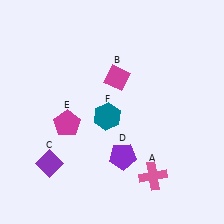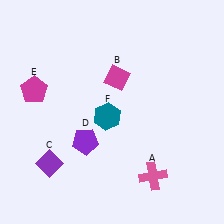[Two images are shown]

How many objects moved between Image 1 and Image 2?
2 objects moved between the two images.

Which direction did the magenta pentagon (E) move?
The magenta pentagon (E) moved up.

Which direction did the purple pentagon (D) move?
The purple pentagon (D) moved left.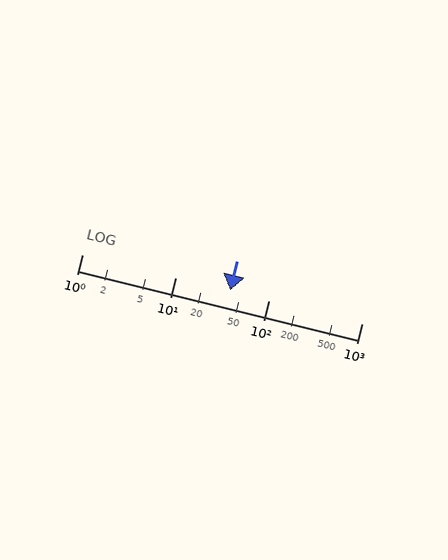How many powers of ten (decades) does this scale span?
The scale spans 3 decades, from 1 to 1000.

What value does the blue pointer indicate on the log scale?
The pointer indicates approximately 39.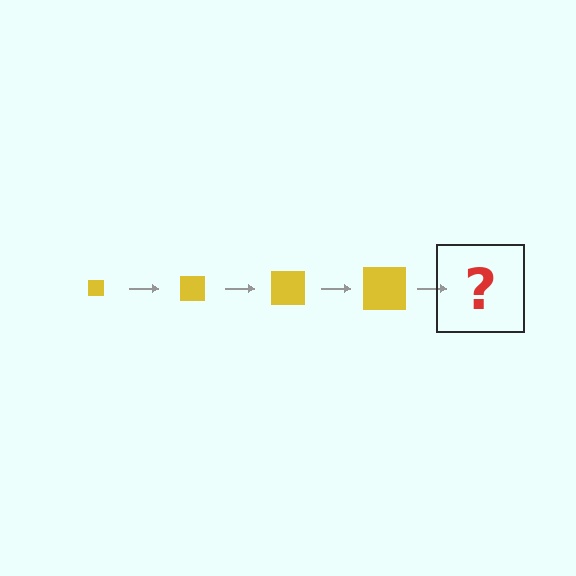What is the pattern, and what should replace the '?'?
The pattern is that the square gets progressively larger each step. The '?' should be a yellow square, larger than the previous one.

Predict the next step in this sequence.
The next step is a yellow square, larger than the previous one.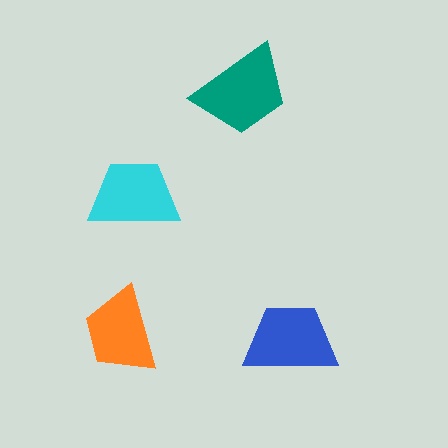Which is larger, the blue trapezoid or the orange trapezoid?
The blue one.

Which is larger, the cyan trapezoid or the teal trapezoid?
The teal one.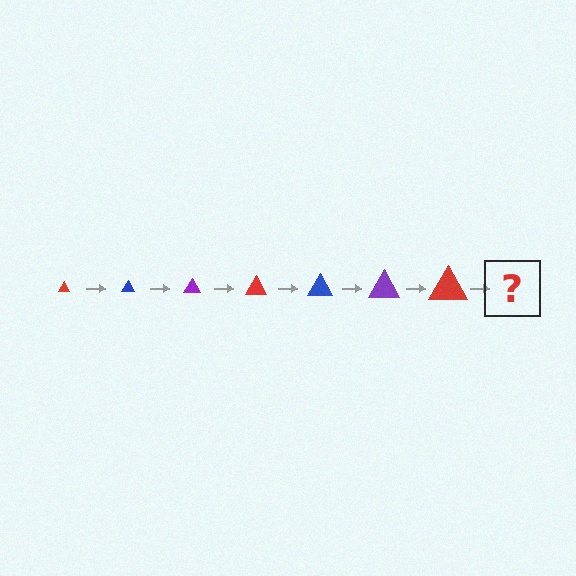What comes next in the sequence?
The next element should be a blue triangle, larger than the previous one.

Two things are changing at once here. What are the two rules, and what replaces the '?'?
The two rules are that the triangle grows larger each step and the color cycles through red, blue, and purple. The '?' should be a blue triangle, larger than the previous one.